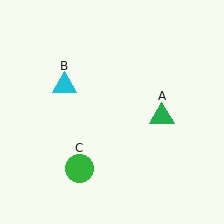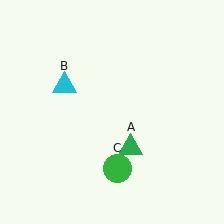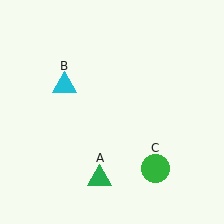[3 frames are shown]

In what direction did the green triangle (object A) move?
The green triangle (object A) moved down and to the left.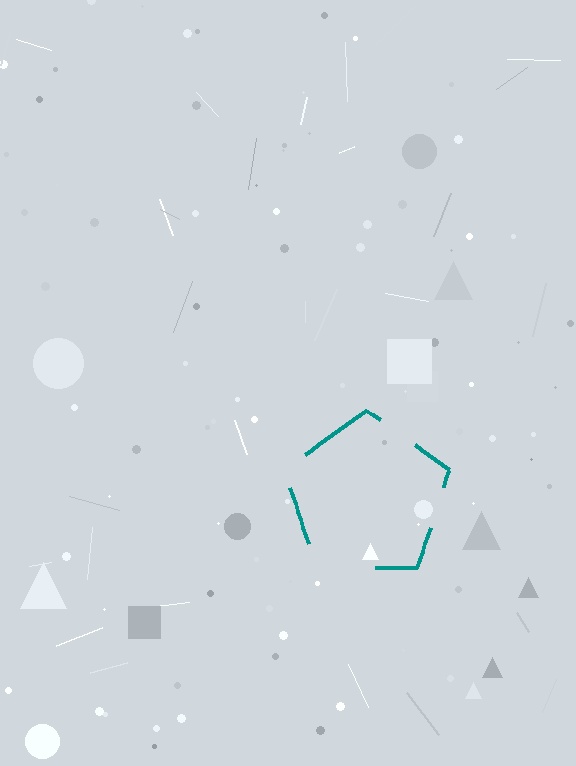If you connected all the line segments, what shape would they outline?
They would outline a pentagon.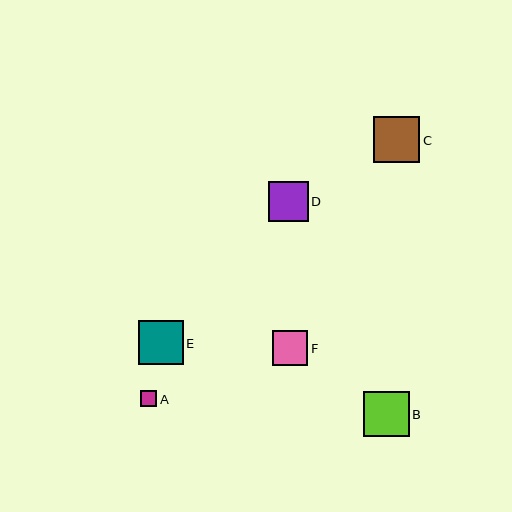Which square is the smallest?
Square A is the smallest with a size of approximately 16 pixels.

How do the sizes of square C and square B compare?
Square C and square B are approximately the same size.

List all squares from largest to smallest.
From largest to smallest: C, B, E, D, F, A.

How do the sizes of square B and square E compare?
Square B and square E are approximately the same size.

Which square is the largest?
Square C is the largest with a size of approximately 46 pixels.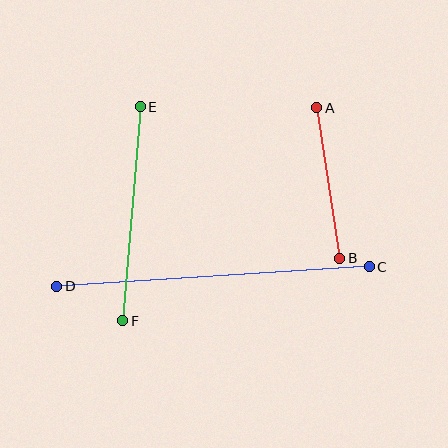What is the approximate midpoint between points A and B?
The midpoint is at approximately (328, 183) pixels.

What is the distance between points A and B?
The distance is approximately 152 pixels.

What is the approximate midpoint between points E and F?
The midpoint is at approximately (131, 214) pixels.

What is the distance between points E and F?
The distance is approximately 215 pixels.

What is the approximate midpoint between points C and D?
The midpoint is at approximately (213, 277) pixels.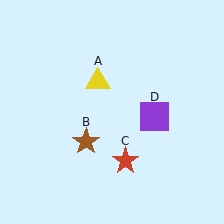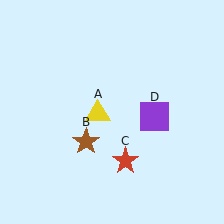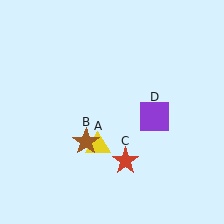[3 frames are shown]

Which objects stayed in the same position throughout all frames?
Brown star (object B) and red star (object C) and purple square (object D) remained stationary.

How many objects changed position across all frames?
1 object changed position: yellow triangle (object A).